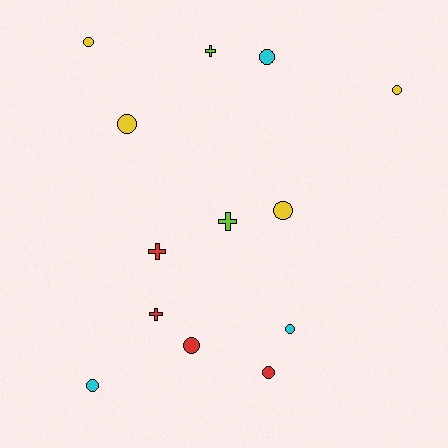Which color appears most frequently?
Red, with 4 objects.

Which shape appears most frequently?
Circle, with 9 objects.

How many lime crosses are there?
There are 2 lime crosses.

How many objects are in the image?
There are 13 objects.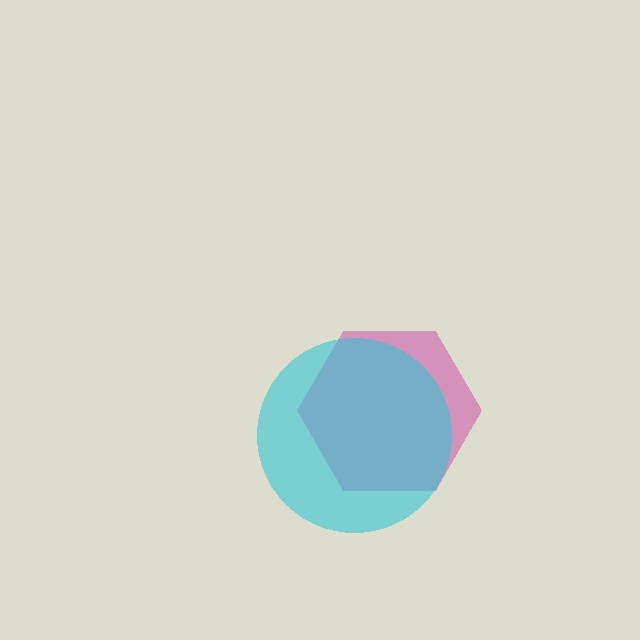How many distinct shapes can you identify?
There are 2 distinct shapes: a magenta hexagon, a cyan circle.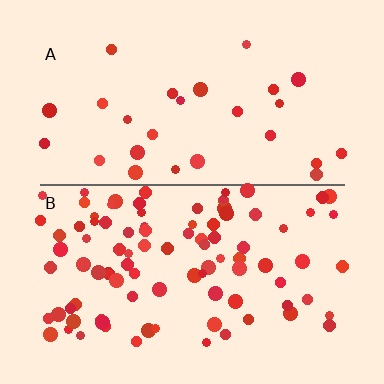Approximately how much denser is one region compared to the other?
Approximately 3.4× — region B over region A.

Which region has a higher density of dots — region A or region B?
B (the bottom).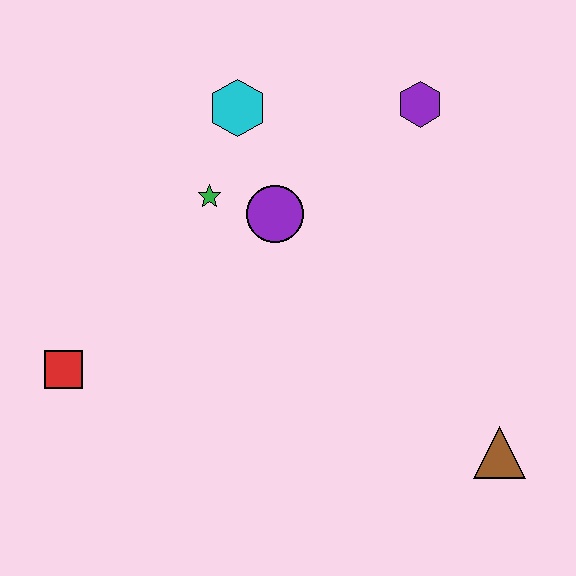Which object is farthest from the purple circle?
The brown triangle is farthest from the purple circle.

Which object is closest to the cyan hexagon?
The green star is closest to the cyan hexagon.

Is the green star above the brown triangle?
Yes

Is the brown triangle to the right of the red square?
Yes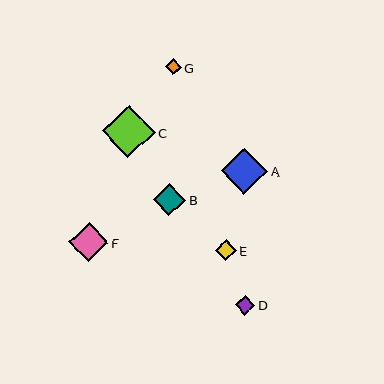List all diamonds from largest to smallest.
From largest to smallest: C, A, F, B, E, D, G.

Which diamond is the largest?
Diamond C is the largest with a size of approximately 53 pixels.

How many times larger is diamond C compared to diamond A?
Diamond C is approximately 1.1 times the size of diamond A.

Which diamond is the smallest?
Diamond G is the smallest with a size of approximately 16 pixels.